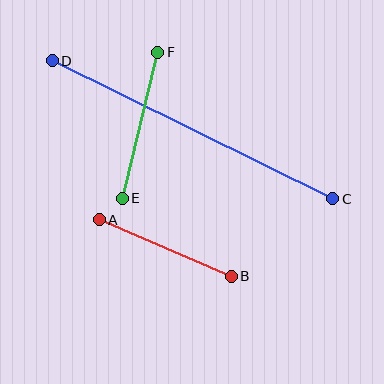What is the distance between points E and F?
The distance is approximately 150 pixels.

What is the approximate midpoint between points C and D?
The midpoint is at approximately (193, 130) pixels.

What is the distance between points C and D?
The distance is approximately 313 pixels.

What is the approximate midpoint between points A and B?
The midpoint is at approximately (165, 248) pixels.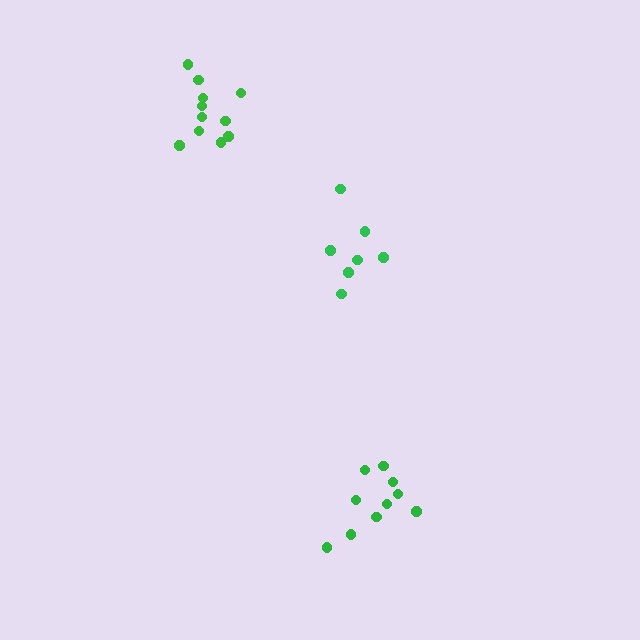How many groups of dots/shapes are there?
There are 3 groups.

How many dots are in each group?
Group 1: 10 dots, Group 2: 7 dots, Group 3: 11 dots (28 total).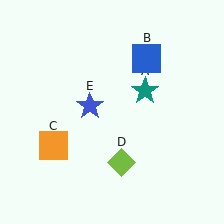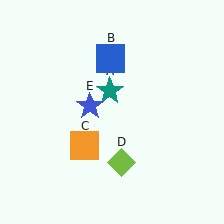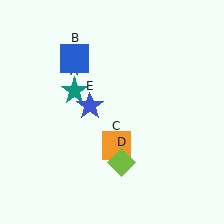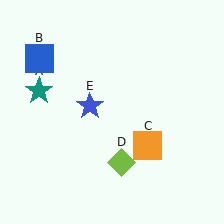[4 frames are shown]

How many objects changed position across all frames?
3 objects changed position: teal star (object A), blue square (object B), orange square (object C).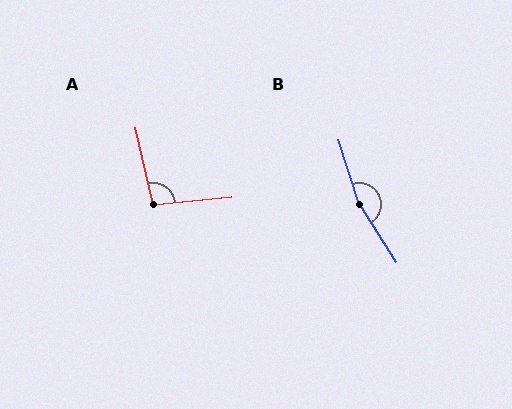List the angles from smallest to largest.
A (97°), B (165°).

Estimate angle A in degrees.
Approximately 97 degrees.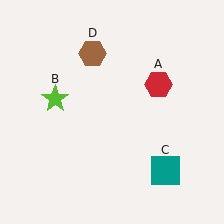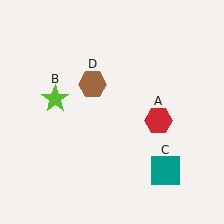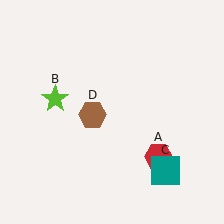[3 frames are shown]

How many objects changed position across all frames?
2 objects changed position: red hexagon (object A), brown hexagon (object D).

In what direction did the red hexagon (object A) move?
The red hexagon (object A) moved down.